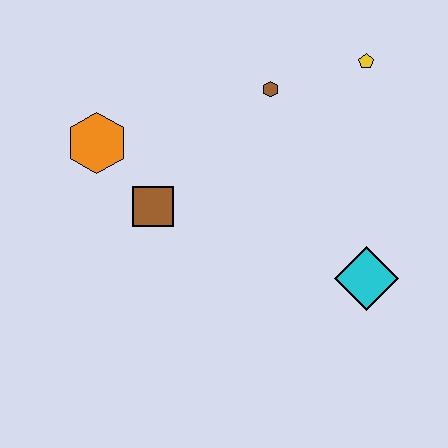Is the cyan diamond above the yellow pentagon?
No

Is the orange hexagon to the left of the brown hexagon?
Yes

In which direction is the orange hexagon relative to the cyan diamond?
The orange hexagon is to the left of the cyan diamond.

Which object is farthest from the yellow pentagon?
The orange hexagon is farthest from the yellow pentagon.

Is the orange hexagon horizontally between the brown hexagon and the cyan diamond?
No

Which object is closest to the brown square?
The orange hexagon is closest to the brown square.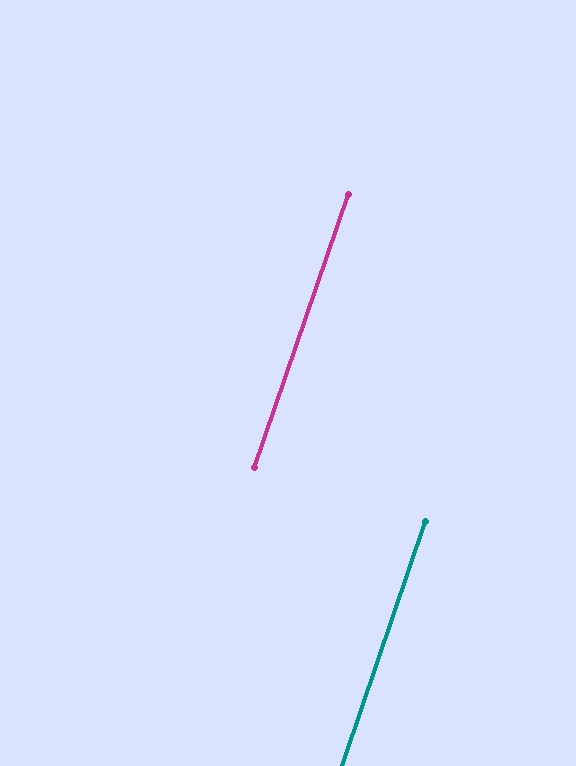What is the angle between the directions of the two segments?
Approximately 0 degrees.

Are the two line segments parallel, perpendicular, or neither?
Parallel — their directions differ by only 0.1°.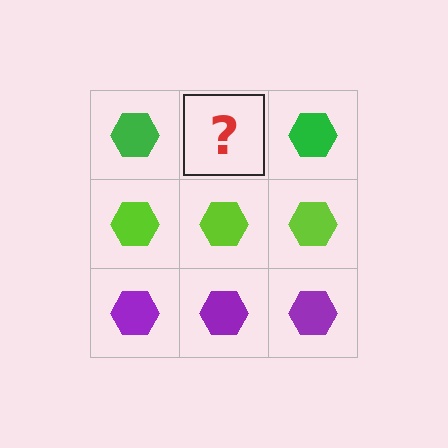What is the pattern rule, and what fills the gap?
The rule is that each row has a consistent color. The gap should be filled with a green hexagon.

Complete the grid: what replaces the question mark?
The question mark should be replaced with a green hexagon.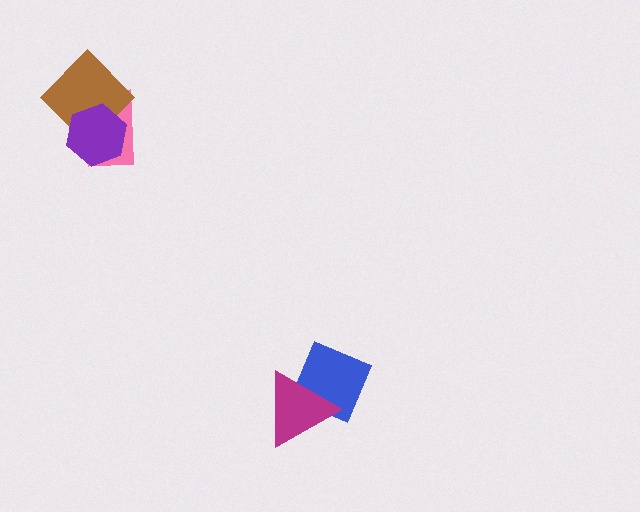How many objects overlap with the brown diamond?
2 objects overlap with the brown diamond.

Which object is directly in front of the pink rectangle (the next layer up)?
The brown diamond is directly in front of the pink rectangle.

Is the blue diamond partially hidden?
Yes, it is partially covered by another shape.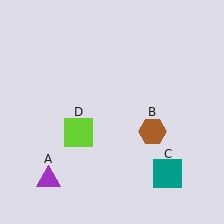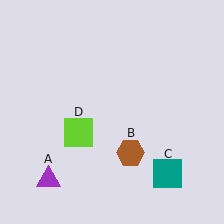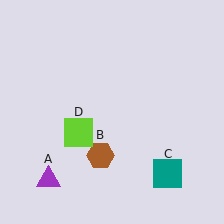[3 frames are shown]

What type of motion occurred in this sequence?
The brown hexagon (object B) rotated clockwise around the center of the scene.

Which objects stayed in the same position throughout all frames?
Purple triangle (object A) and teal square (object C) and lime square (object D) remained stationary.